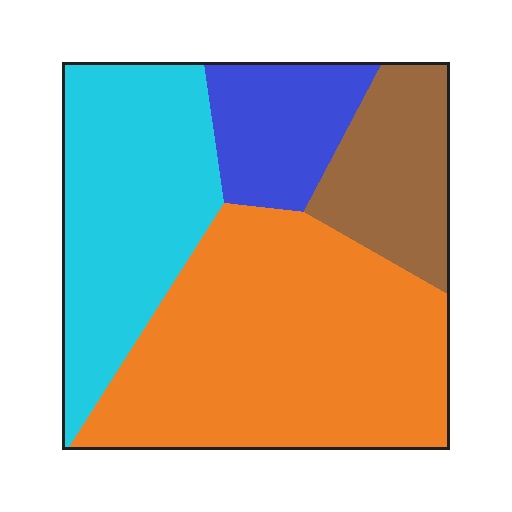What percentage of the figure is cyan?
Cyan takes up about one quarter (1/4) of the figure.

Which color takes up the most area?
Orange, at roughly 45%.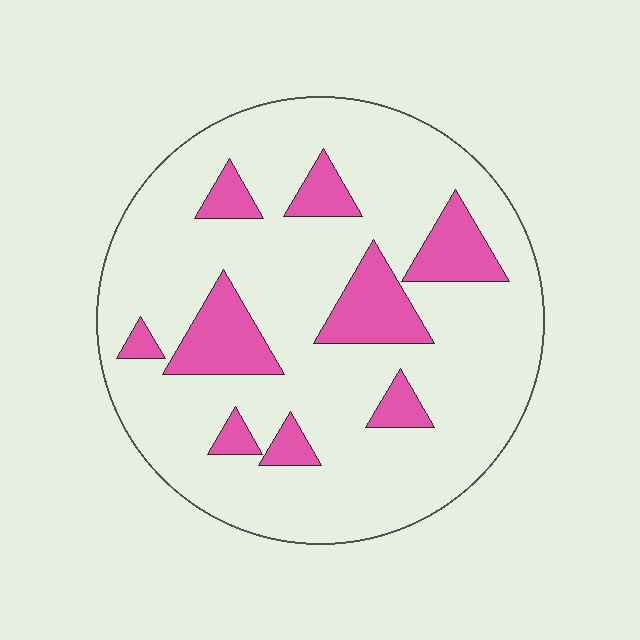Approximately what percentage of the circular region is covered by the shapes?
Approximately 20%.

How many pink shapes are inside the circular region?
9.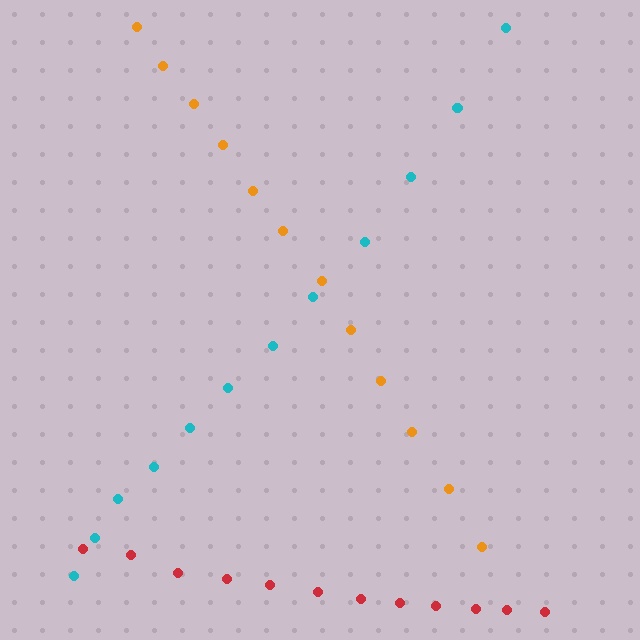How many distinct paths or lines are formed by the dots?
There are 3 distinct paths.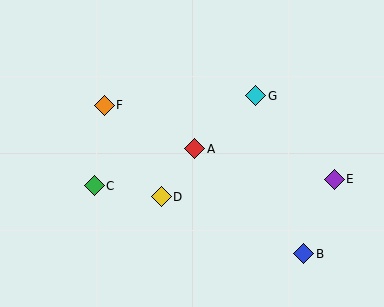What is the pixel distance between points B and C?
The distance between B and C is 220 pixels.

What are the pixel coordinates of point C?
Point C is at (94, 186).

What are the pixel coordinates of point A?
Point A is at (195, 149).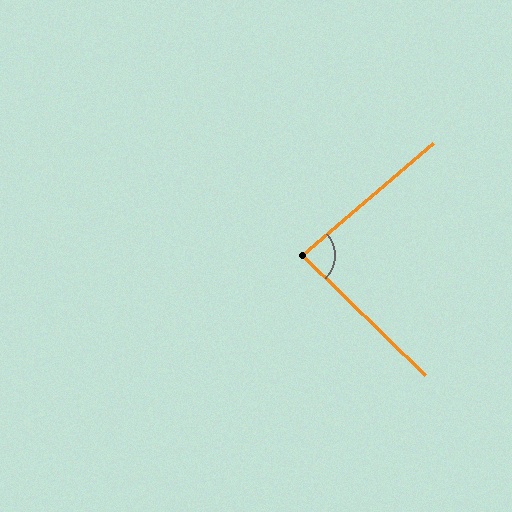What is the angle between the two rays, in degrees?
Approximately 85 degrees.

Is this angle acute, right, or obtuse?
It is acute.